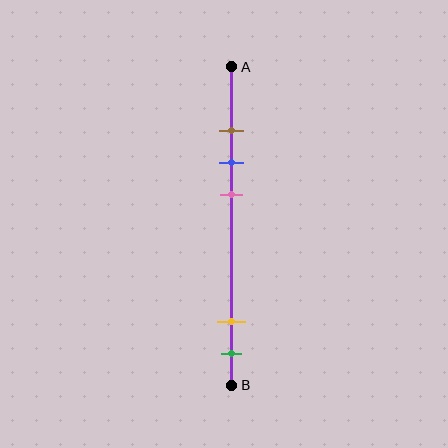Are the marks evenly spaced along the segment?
No, the marks are not evenly spaced.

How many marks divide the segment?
There are 5 marks dividing the segment.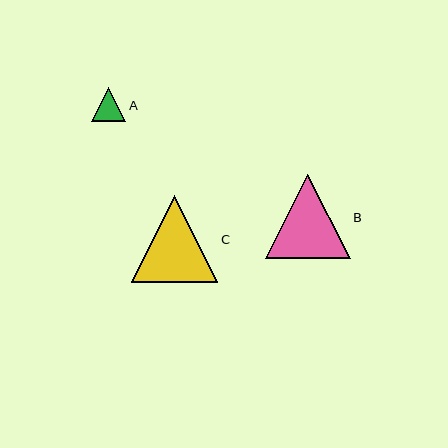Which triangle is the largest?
Triangle C is the largest with a size of approximately 86 pixels.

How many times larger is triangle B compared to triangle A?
Triangle B is approximately 2.5 times the size of triangle A.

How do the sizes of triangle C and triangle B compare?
Triangle C and triangle B are approximately the same size.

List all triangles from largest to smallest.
From largest to smallest: C, B, A.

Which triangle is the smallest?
Triangle A is the smallest with a size of approximately 34 pixels.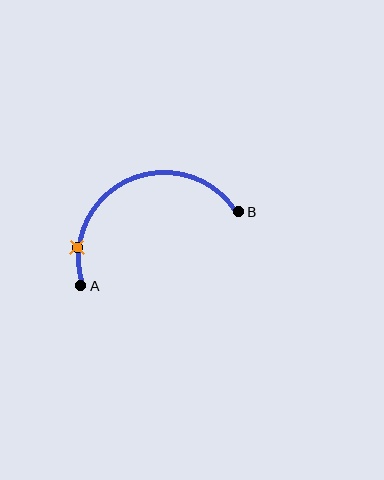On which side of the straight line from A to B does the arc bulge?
The arc bulges above the straight line connecting A and B.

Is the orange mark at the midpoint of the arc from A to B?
No. The orange mark lies on the arc but is closer to endpoint A. The arc midpoint would be at the point on the curve equidistant along the arc from both A and B.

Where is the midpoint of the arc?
The arc midpoint is the point on the curve farthest from the straight line joining A and B. It sits above that line.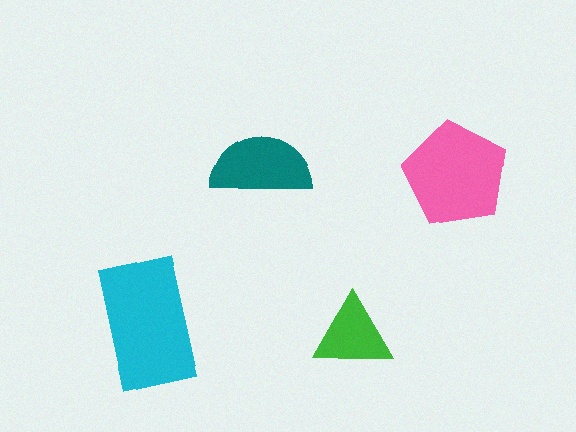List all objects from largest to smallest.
The cyan rectangle, the pink pentagon, the teal semicircle, the green triangle.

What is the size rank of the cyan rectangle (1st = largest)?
1st.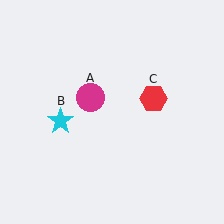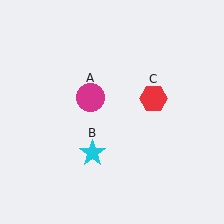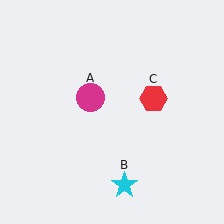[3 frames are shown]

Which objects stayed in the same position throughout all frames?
Magenta circle (object A) and red hexagon (object C) remained stationary.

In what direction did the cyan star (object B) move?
The cyan star (object B) moved down and to the right.